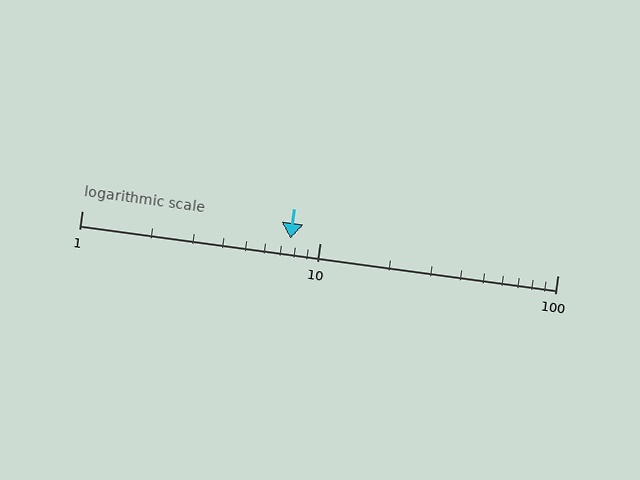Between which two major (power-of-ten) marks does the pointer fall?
The pointer is between 1 and 10.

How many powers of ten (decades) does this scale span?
The scale spans 2 decades, from 1 to 100.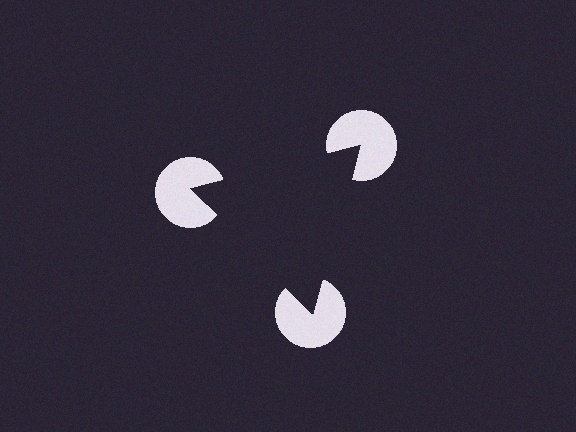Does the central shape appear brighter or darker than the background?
It typically appears slightly darker than the background, even though no actual brightness change is drawn.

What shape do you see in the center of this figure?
An illusory triangle — its edges are inferred from the aligned wedge cuts in the pac-man discs, not physically drawn.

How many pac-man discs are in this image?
There are 3 — one at each vertex of the illusory triangle.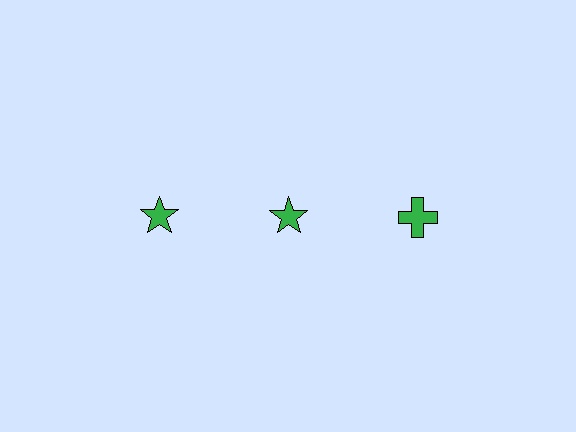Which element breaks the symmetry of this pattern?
The green cross in the top row, center column breaks the symmetry. All other shapes are green stars.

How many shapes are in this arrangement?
There are 3 shapes arranged in a grid pattern.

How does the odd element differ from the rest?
It has a different shape: cross instead of star.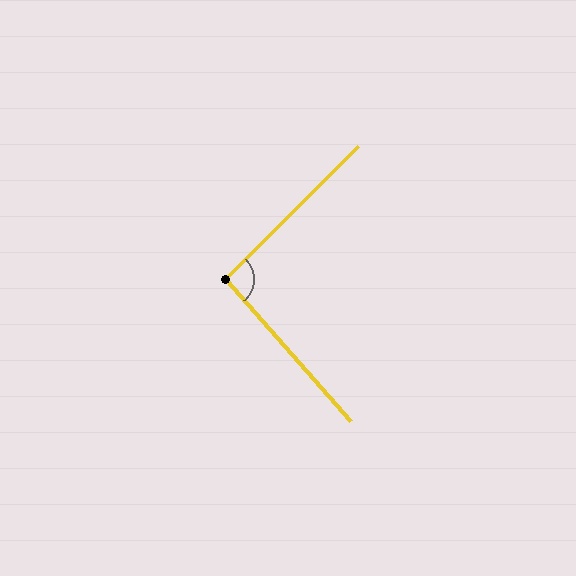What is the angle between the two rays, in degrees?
Approximately 94 degrees.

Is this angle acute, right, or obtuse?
It is approximately a right angle.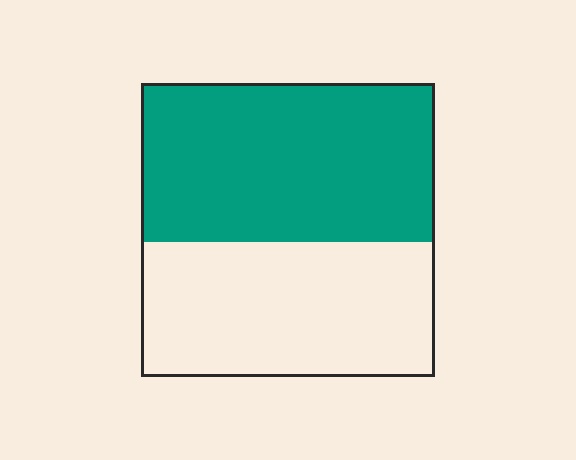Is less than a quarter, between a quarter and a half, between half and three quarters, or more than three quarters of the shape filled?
Between half and three quarters.